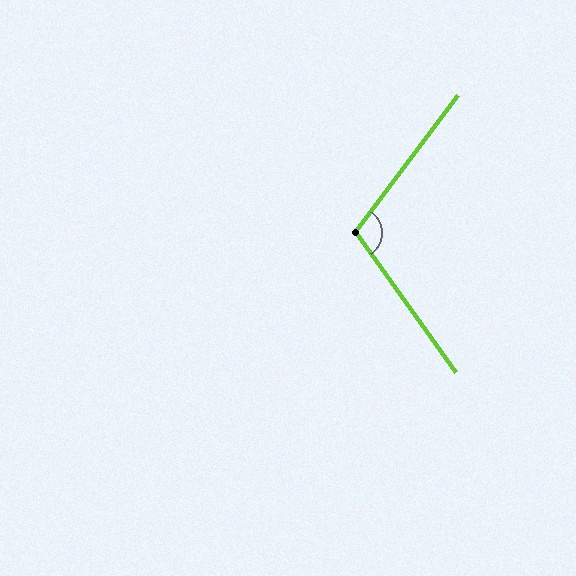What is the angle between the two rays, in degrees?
Approximately 108 degrees.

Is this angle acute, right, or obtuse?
It is obtuse.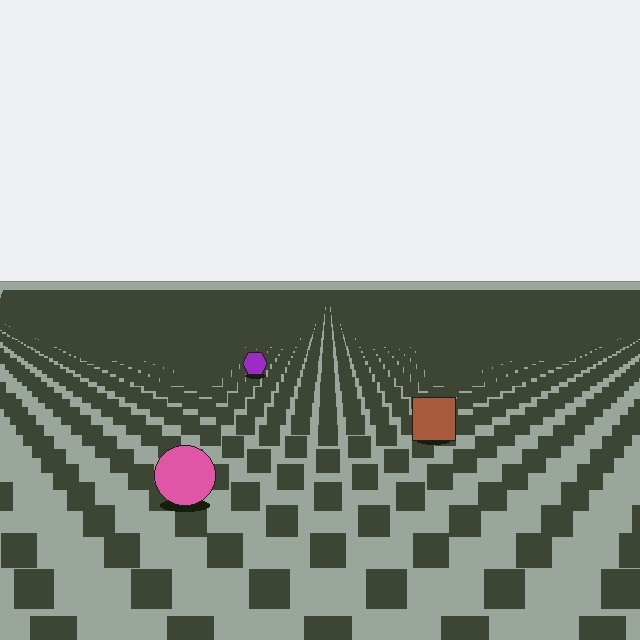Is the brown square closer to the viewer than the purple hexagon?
Yes. The brown square is closer — you can tell from the texture gradient: the ground texture is coarser near it.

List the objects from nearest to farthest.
From nearest to farthest: the pink circle, the brown square, the purple hexagon.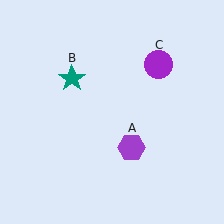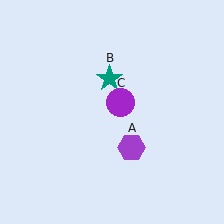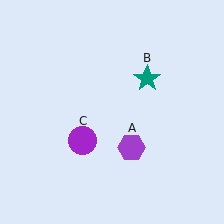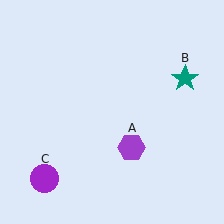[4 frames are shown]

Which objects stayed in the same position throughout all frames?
Purple hexagon (object A) remained stationary.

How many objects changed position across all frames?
2 objects changed position: teal star (object B), purple circle (object C).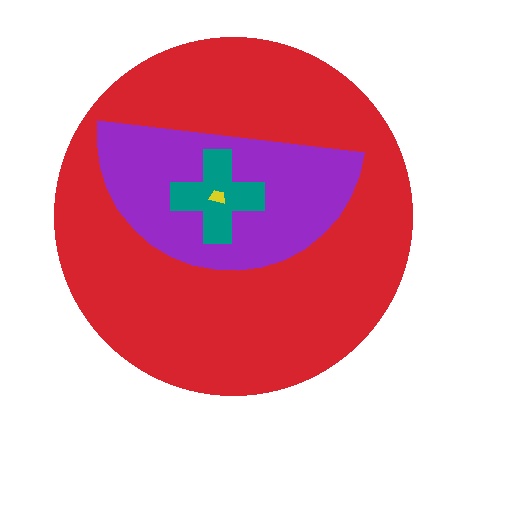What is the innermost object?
The yellow trapezoid.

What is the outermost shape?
The red circle.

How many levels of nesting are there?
4.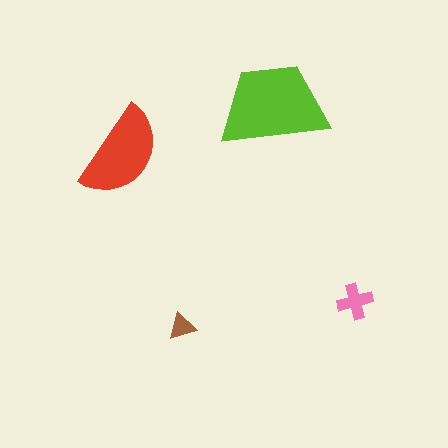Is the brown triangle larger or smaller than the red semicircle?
Smaller.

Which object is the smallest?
The brown triangle.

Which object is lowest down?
The brown triangle is bottommost.